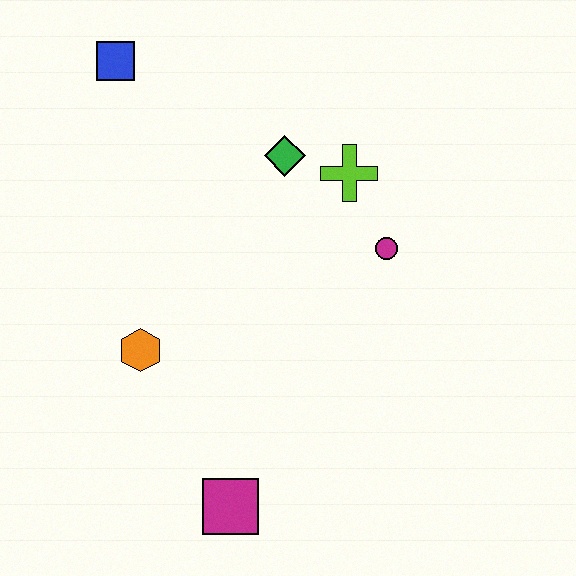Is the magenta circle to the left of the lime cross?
No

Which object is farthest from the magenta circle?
The blue square is farthest from the magenta circle.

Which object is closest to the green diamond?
The lime cross is closest to the green diamond.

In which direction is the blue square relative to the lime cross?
The blue square is to the left of the lime cross.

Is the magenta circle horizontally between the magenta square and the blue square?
No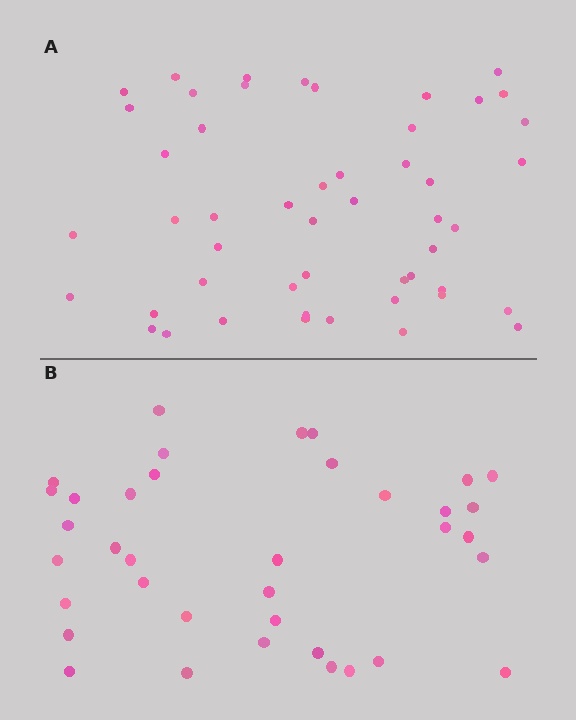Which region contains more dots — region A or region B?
Region A (the top region) has more dots.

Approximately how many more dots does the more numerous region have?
Region A has approximately 15 more dots than region B.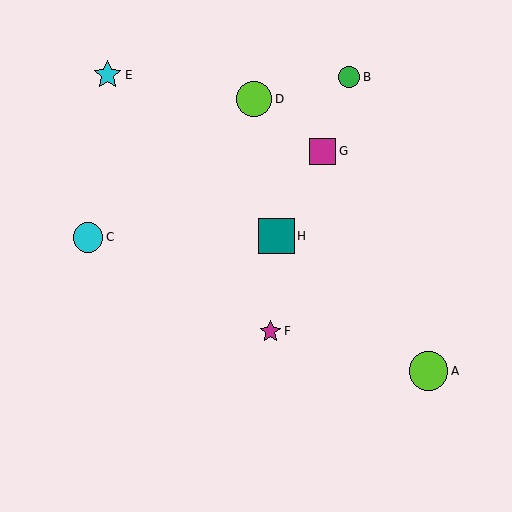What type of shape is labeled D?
Shape D is a lime circle.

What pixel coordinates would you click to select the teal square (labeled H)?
Click at (277, 236) to select the teal square H.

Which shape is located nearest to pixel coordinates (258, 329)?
The magenta star (labeled F) at (270, 331) is nearest to that location.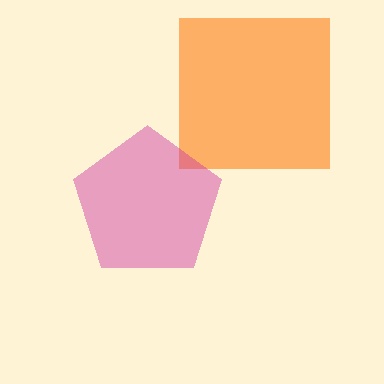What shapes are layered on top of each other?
The layered shapes are: an orange square, a magenta pentagon.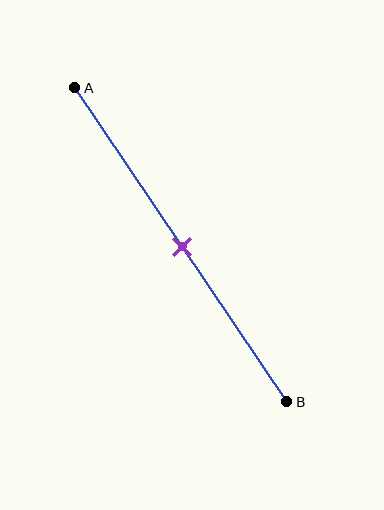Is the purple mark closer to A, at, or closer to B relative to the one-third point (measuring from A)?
The purple mark is closer to point B than the one-third point of segment AB.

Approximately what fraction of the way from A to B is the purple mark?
The purple mark is approximately 50% of the way from A to B.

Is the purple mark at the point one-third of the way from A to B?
No, the mark is at about 50% from A, not at the 33% one-third point.